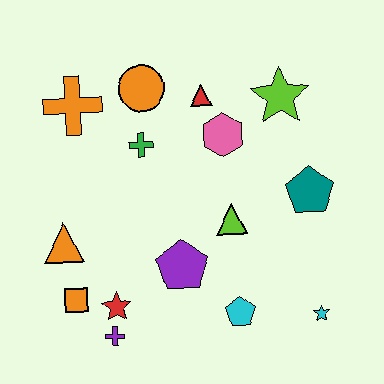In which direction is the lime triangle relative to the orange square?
The lime triangle is to the right of the orange square.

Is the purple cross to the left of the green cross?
Yes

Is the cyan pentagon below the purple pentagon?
Yes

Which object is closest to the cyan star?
The cyan pentagon is closest to the cyan star.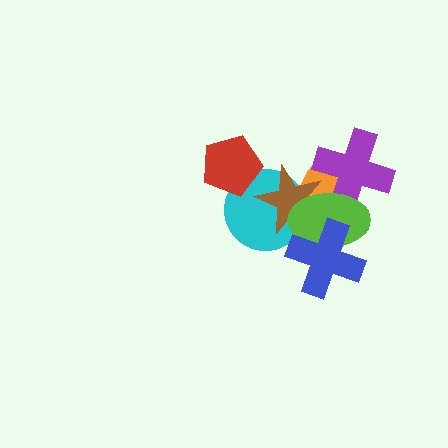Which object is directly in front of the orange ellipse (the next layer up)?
The cyan circle is directly in front of the orange ellipse.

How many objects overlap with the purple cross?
2 objects overlap with the purple cross.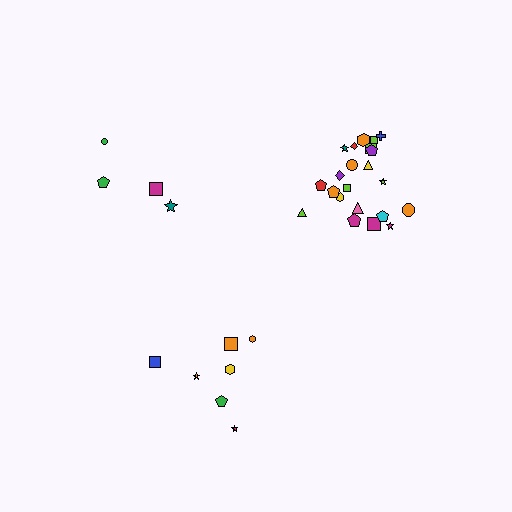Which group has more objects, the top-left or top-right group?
The top-right group.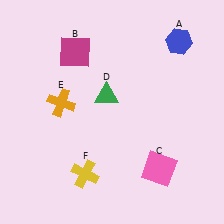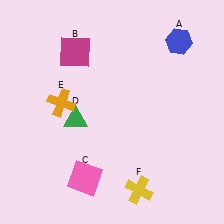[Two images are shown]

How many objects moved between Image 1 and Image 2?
3 objects moved between the two images.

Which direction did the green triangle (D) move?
The green triangle (D) moved left.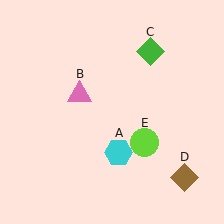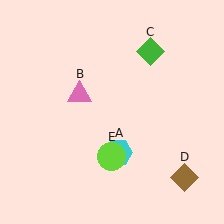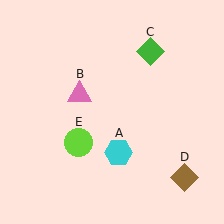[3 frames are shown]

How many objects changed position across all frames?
1 object changed position: lime circle (object E).